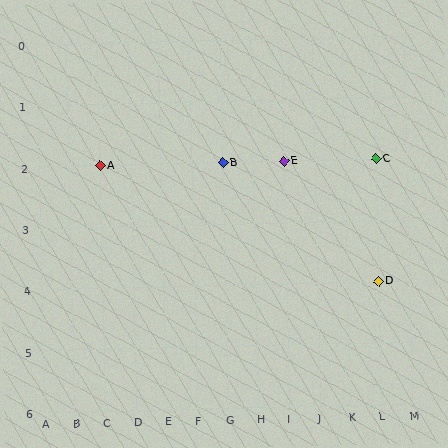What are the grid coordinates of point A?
Point A is at grid coordinates (C, 2).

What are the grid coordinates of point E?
Point E is at grid coordinates (I, 2).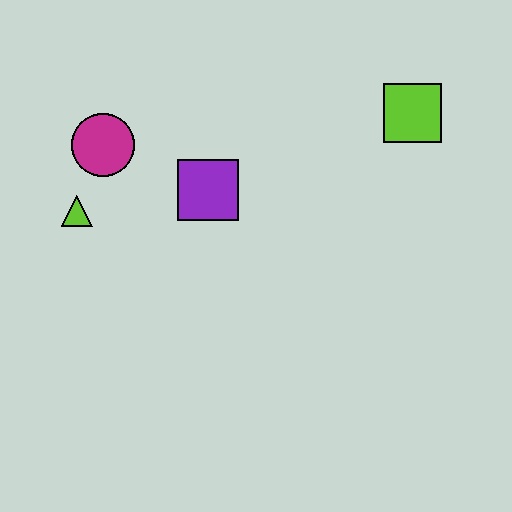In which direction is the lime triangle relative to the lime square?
The lime triangle is to the left of the lime square.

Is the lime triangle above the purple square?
No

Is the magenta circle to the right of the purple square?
No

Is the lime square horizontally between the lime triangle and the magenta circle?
No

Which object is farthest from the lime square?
The lime triangle is farthest from the lime square.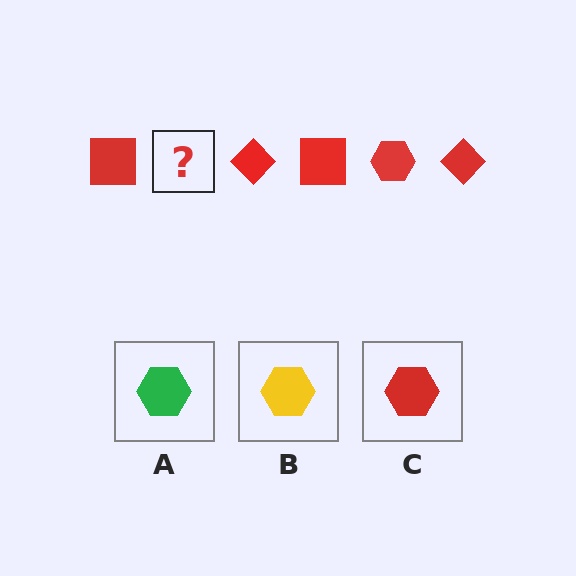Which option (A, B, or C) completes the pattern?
C.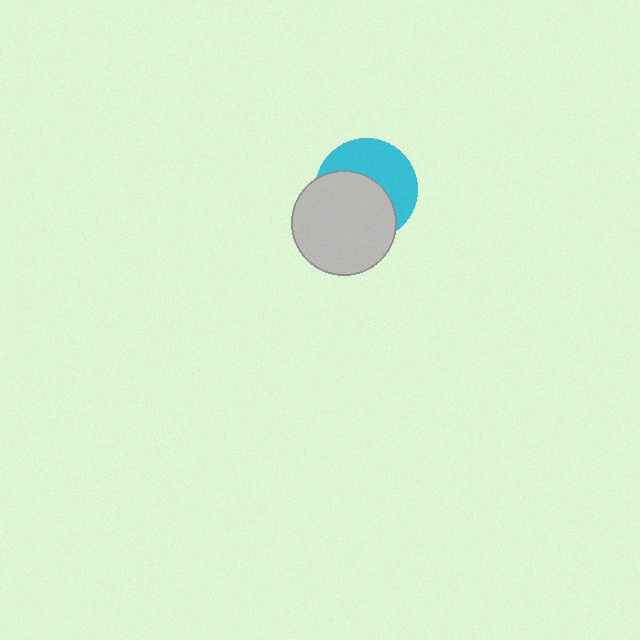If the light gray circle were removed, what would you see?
You would see the complete cyan circle.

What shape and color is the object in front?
The object in front is a light gray circle.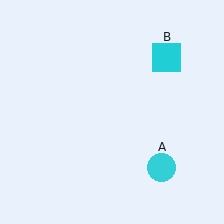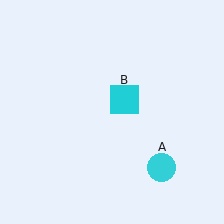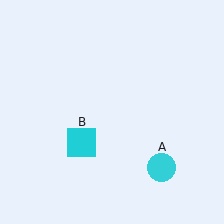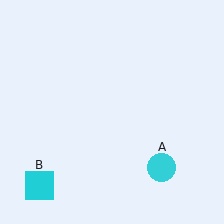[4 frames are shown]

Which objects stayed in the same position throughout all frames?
Cyan circle (object A) remained stationary.